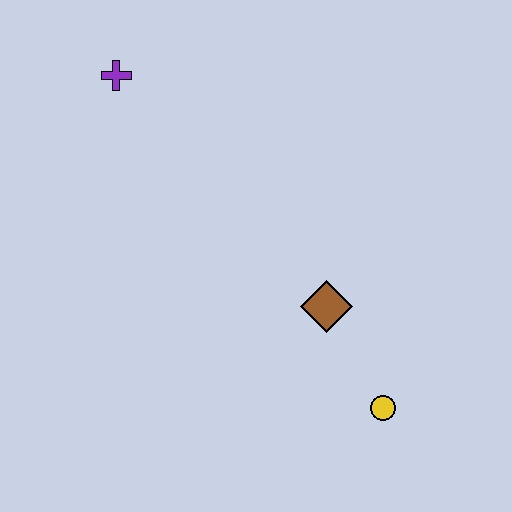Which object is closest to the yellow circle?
The brown diamond is closest to the yellow circle.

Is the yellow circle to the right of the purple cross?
Yes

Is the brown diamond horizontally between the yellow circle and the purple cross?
Yes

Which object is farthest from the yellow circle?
The purple cross is farthest from the yellow circle.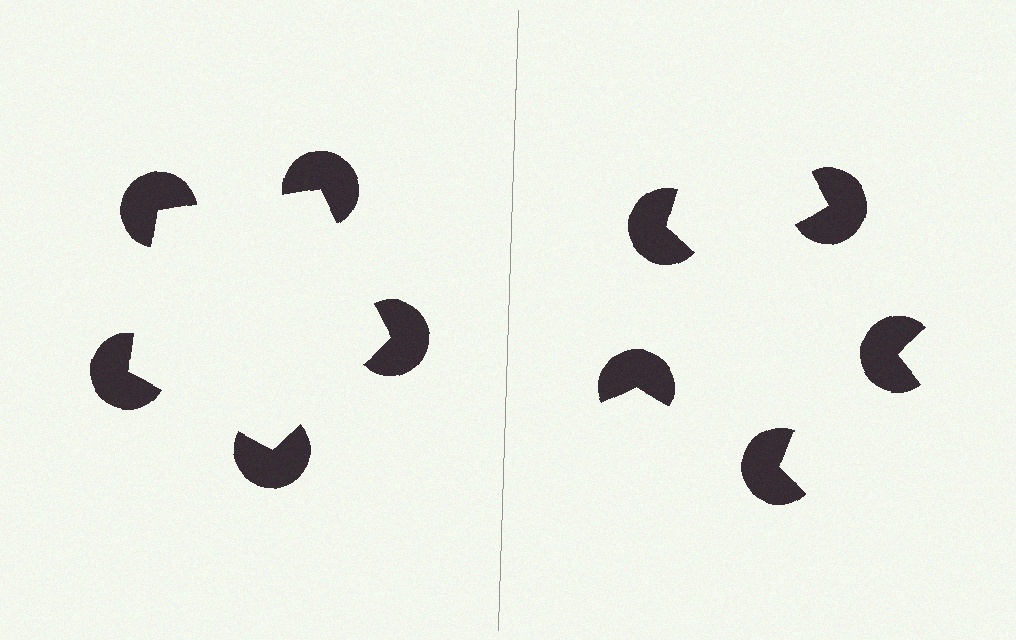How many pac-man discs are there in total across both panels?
10 — 5 on each side.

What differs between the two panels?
The pac-man discs are positioned identically on both sides; only the wedge orientations differ. On the left they align to a pentagon; on the right they are misaligned.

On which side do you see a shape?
An illusory pentagon appears on the left side. On the right side the wedge cuts are rotated, so no coherent shape forms.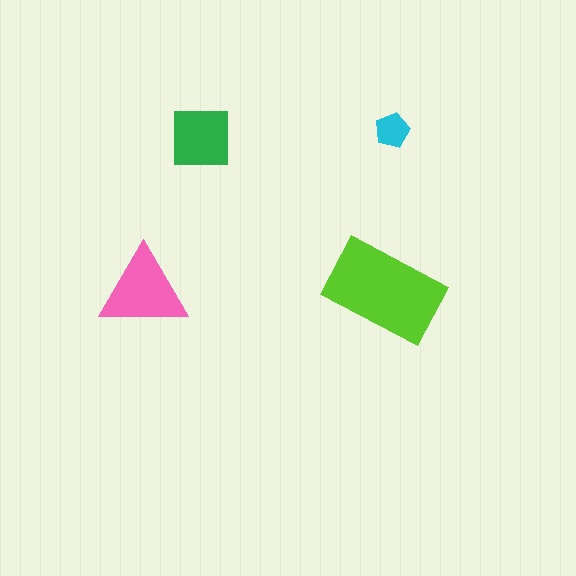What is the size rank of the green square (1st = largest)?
3rd.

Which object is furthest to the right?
The cyan pentagon is rightmost.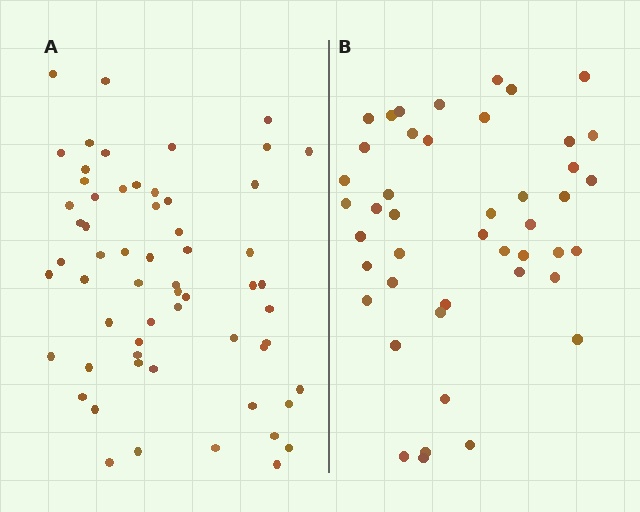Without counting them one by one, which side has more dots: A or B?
Region A (the left region) has more dots.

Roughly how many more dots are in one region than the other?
Region A has approximately 15 more dots than region B.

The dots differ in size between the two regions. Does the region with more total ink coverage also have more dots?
No. Region B has more total ink coverage because its dots are larger, but region A actually contains more individual dots. Total area can be misleading — the number of items is what matters here.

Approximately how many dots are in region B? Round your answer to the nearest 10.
About 40 dots. (The exact count is 45, which rounds to 40.)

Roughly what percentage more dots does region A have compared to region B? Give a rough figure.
About 35% more.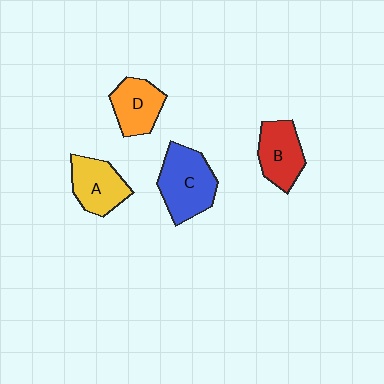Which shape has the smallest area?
Shape D (orange).